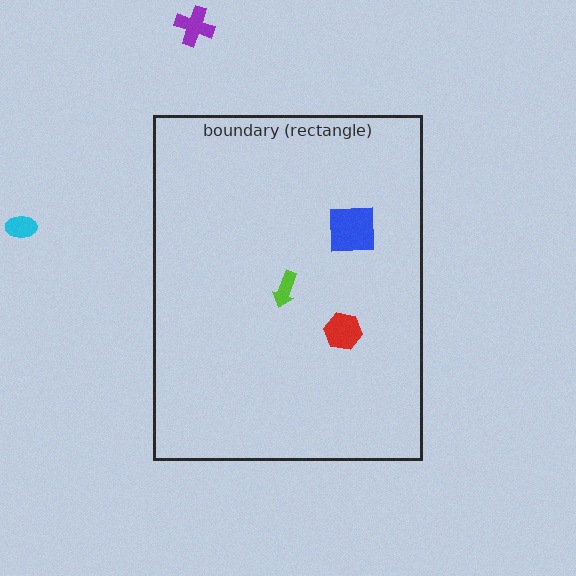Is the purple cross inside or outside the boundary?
Outside.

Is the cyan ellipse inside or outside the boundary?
Outside.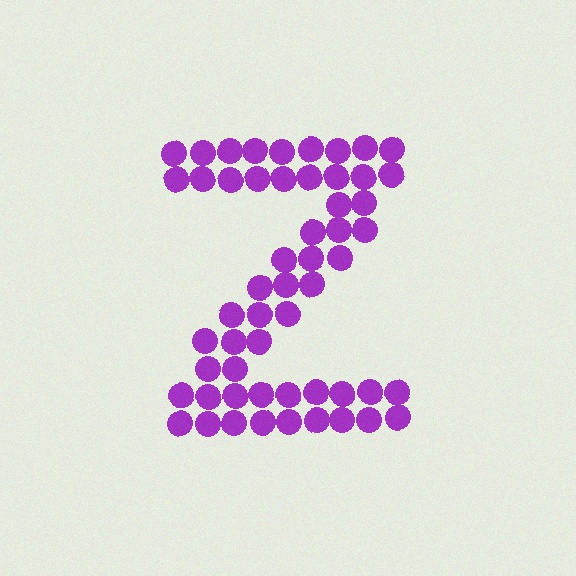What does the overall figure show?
The overall figure shows the letter Z.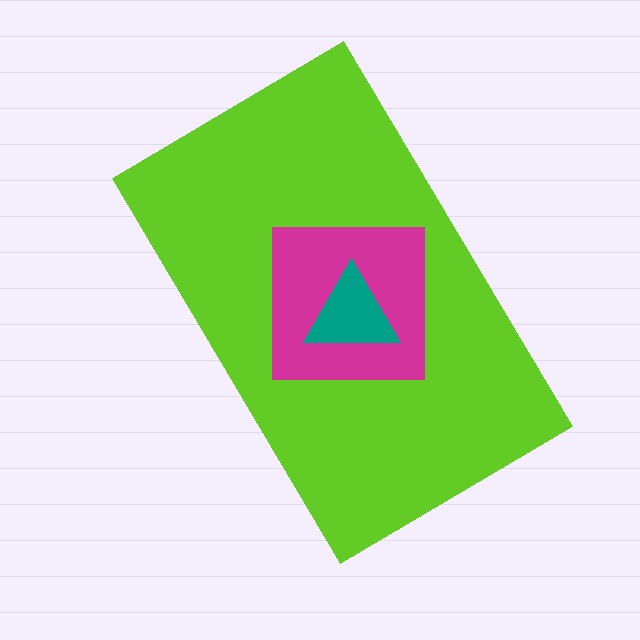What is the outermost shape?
The lime rectangle.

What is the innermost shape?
The teal triangle.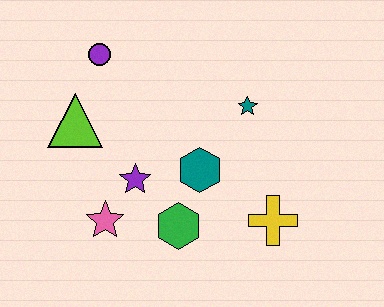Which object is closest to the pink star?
The purple star is closest to the pink star.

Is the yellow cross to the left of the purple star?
No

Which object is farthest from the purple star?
The yellow cross is farthest from the purple star.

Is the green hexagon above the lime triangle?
No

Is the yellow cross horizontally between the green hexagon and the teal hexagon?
No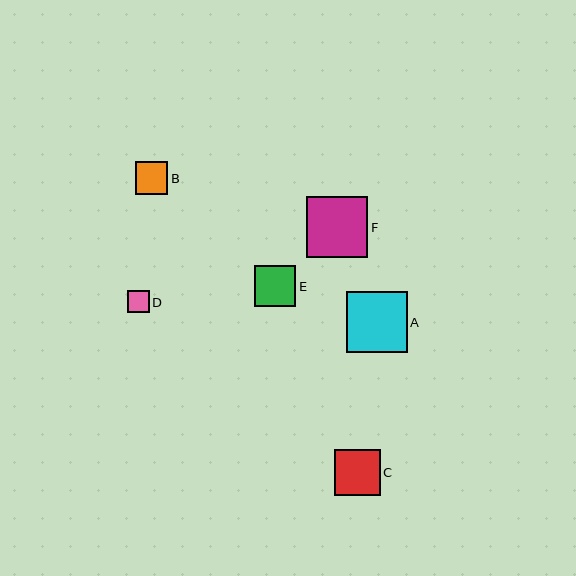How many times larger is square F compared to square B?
Square F is approximately 1.9 times the size of square B.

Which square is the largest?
Square F is the largest with a size of approximately 61 pixels.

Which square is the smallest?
Square D is the smallest with a size of approximately 22 pixels.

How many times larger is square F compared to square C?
Square F is approximately 1.3 times the size of square C.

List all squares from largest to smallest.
From largest to smallest: F, A, C, E, B, D.